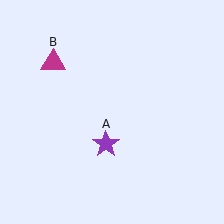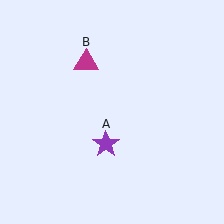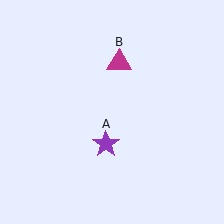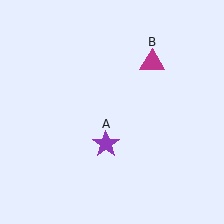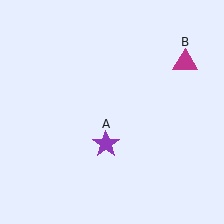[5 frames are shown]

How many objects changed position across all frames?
1 object changed position: magenta triangle (object B).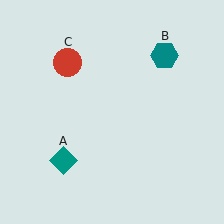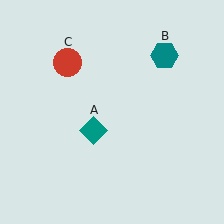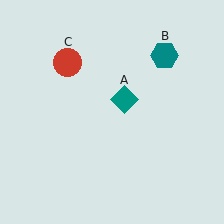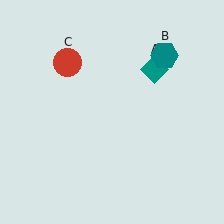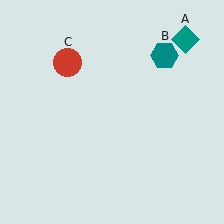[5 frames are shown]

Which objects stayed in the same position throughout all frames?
Teal hexagon (object B) and red circle (object C) remained stationary.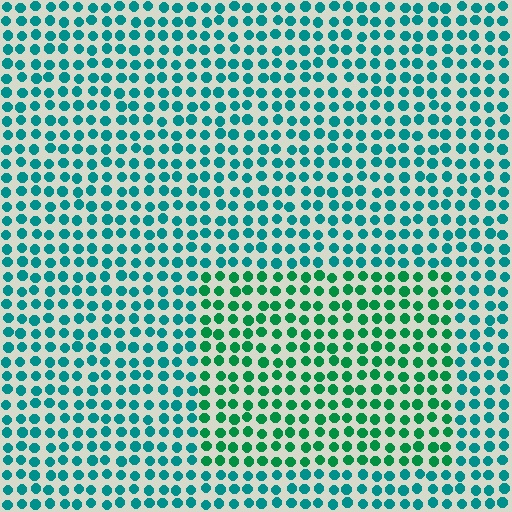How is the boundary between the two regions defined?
The boundary is defined purely by a slight shift in hue (about 32 degrees). Spacing, size, and orientation are identical on both sides.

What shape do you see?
I see a rectangle.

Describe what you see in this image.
The image is filled with small teal elements in a uniform arrangement. A rectangle-shaped region is visible where the elements are tinted to a slightly different hue, forming a subtle color boundary.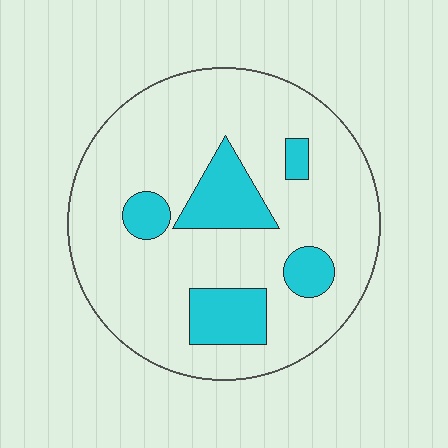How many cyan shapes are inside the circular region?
5.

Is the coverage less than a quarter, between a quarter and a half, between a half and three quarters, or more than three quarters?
Less than a quarter.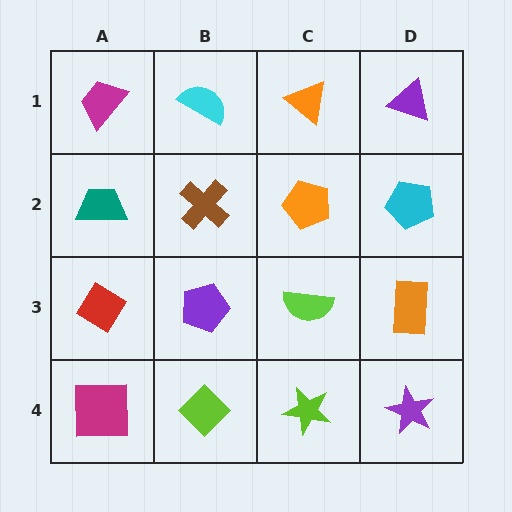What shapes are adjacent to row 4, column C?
A lime semicircle (row 3, column C), a lime diamond (row 4, column B), a purple star (row 4, column D).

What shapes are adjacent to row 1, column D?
A cyan pentagon (row 2, column D), an orange triangle (row 1, column C).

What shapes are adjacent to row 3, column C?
An orange pentagon (row 2, column C), a lime star (row 4, column C), a purple pentagon (row 3, column B), an orange rectangle (row 3, column D).